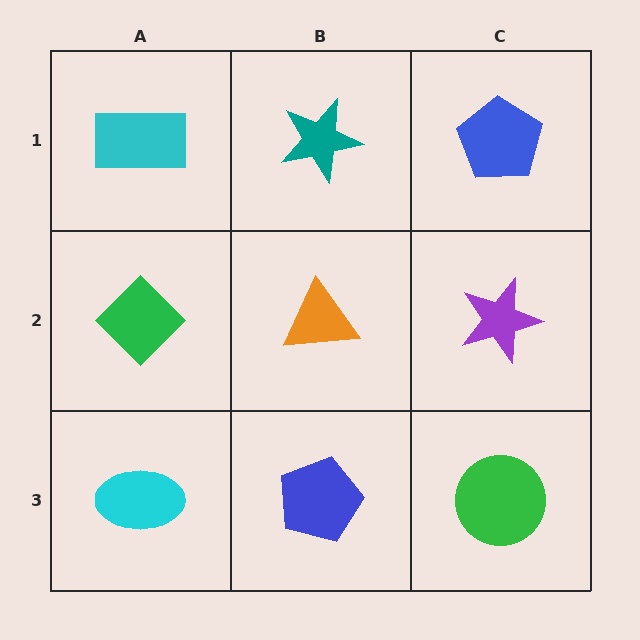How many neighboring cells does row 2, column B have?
4.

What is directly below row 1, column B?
An orange triangle.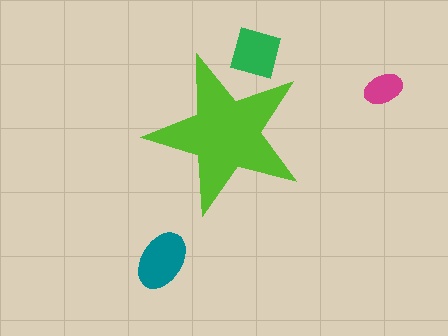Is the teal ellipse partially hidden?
No, the teal ellipse is fully visible.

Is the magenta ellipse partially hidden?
No, the magenta ellipse is fully visible.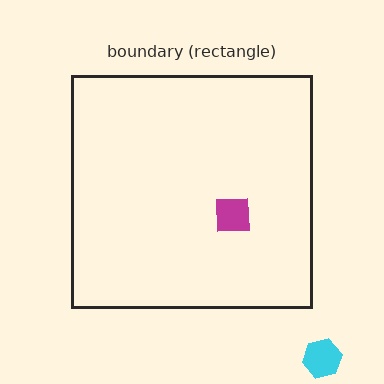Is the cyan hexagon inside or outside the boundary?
Outside.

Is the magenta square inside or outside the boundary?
Inside.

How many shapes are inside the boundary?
1 inside, 1 outside.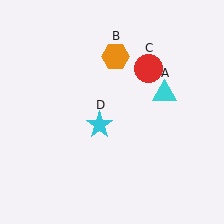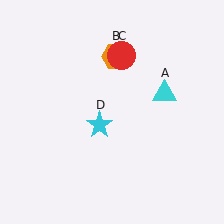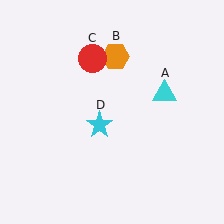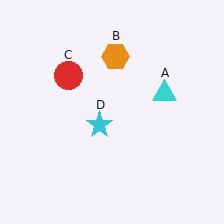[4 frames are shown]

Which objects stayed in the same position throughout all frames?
Cyan triangle (object A) and orange hexagon (object B) and cyan star (object D) remained stationary.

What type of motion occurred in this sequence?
The red circle (object C) rotated counterclockwise around the center of the scene.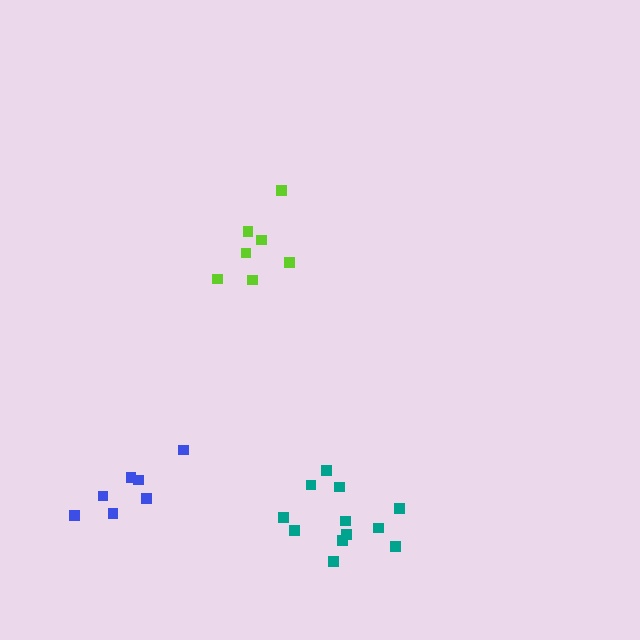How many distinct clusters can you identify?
There are 3 distinct clusters.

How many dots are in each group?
Group 1: 7 dots, Group 2: 12 dots, Group 3: 7 dots (26 total).